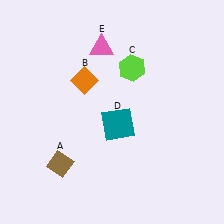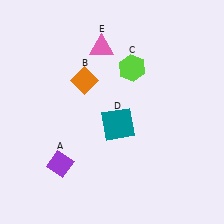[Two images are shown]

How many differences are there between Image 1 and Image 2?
There is 1 difference between the two images.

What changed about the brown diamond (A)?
In Image 1, A is brown. In Image 2, it changed to purple.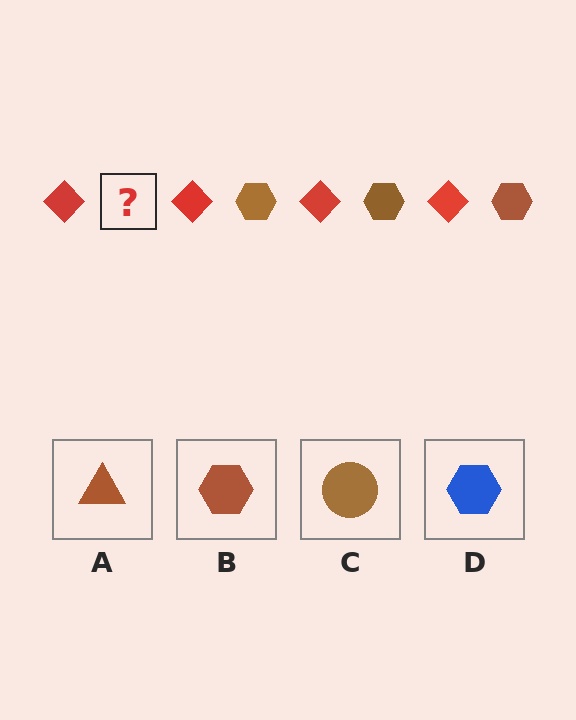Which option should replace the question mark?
Option B.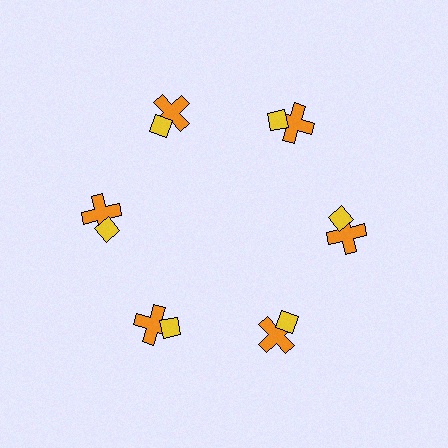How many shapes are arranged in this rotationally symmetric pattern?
There are 12 shapes, arranged in 6 groups of 2.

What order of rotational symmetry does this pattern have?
This pattern has 6-fold rotational symmetry.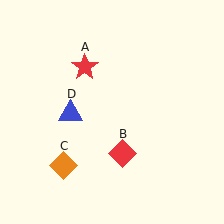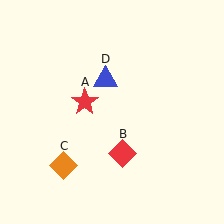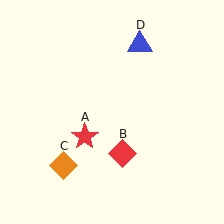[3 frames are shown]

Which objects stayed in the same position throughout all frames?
Red diamond (object B) and orange diamond (object C) remained stationary.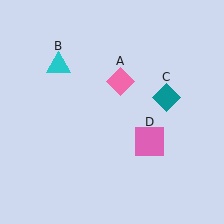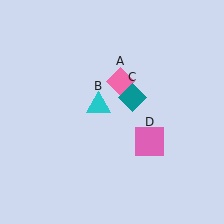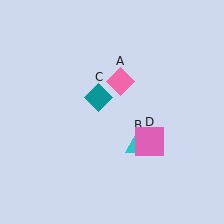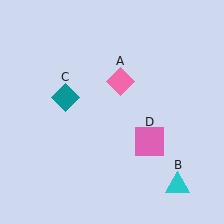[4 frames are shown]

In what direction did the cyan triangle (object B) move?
The cyan triangle (object B) moved down and to the right.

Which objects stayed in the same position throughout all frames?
Pink diamond (object A) and pink square (object D) remained stationary.